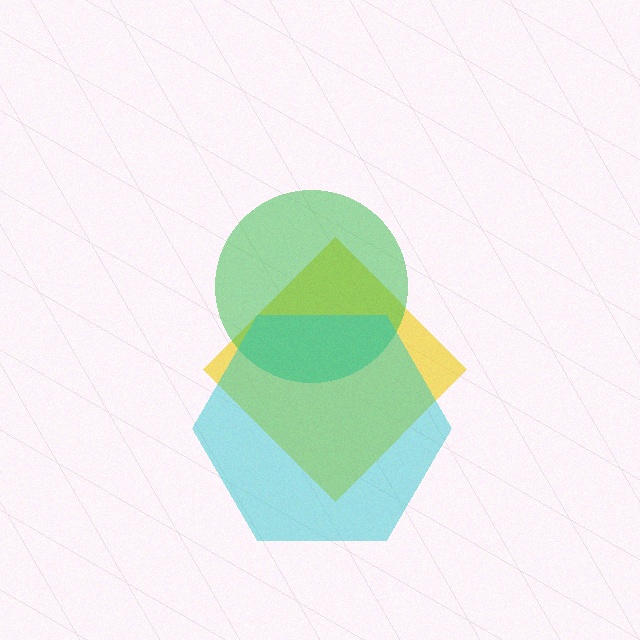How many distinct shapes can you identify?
There are 3 distinct shapes: a yellow diamond, a green circle, a cyan hexagon.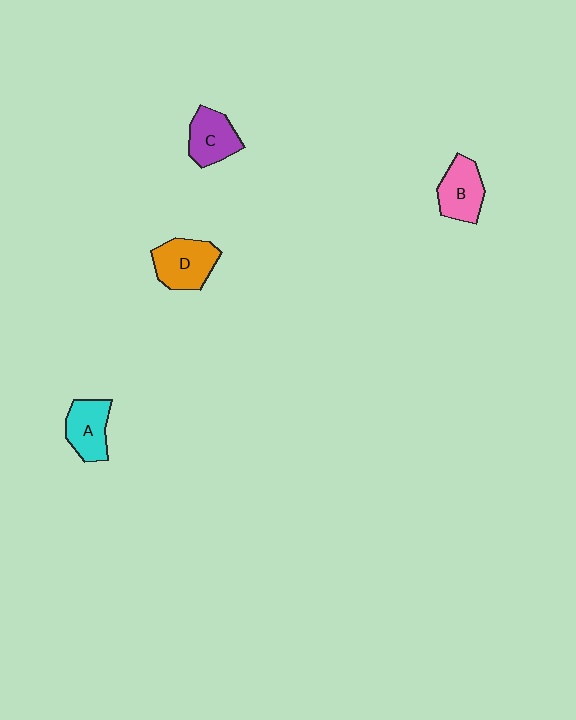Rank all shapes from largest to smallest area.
From largest to smallest: D (orange), B (pink), A (cyan), C (purple).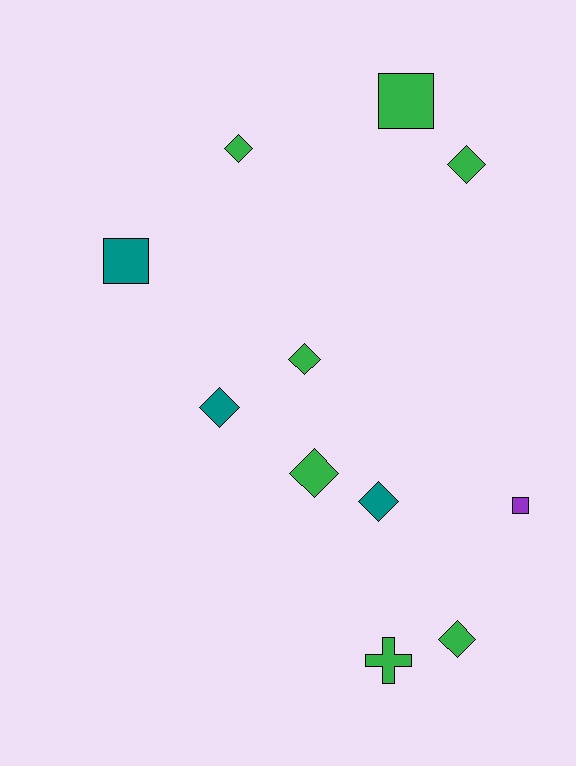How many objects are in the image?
There are 11 objects.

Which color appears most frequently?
Green, with 7 objects.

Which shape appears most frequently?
Diamond, with 7 objects.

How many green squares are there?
There is 1 green square.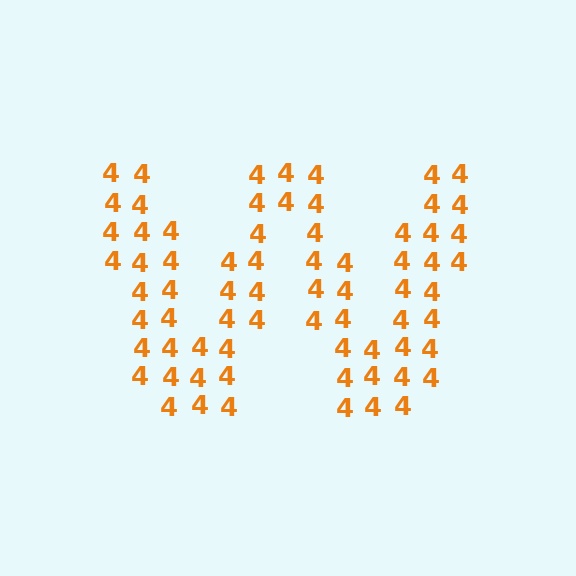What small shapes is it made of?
It is made of small digit 4's.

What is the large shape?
The large shape is the letter W.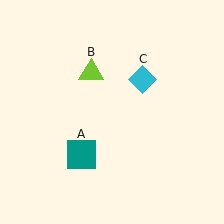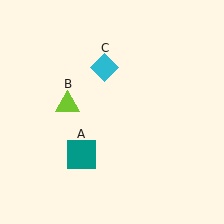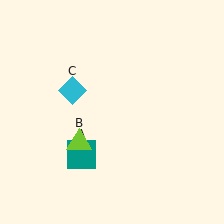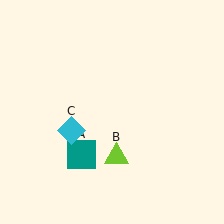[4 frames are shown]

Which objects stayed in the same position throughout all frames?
Teal square (object A) remained stationary.